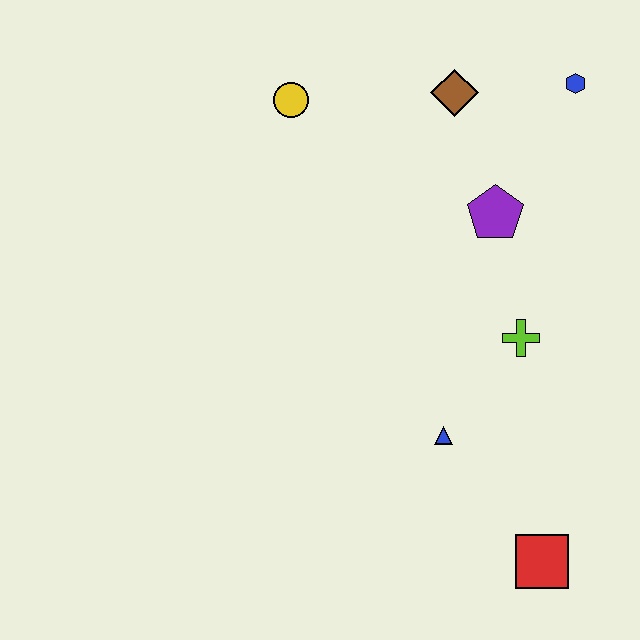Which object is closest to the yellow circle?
The brown diamond is closest to the yellow circle.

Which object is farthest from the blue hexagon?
The red square is farthest from the blue hexagon.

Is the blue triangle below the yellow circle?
Yes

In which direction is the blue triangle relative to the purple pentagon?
The blue triangle is below the purple pentagon.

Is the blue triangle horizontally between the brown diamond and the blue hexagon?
No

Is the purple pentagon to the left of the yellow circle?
No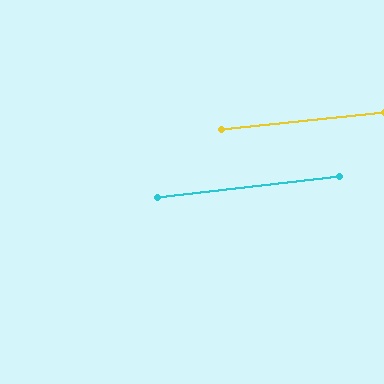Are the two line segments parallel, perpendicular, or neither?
Parallel — their directions differ by only 0.6°.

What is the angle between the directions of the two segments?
Approximately 1 degree.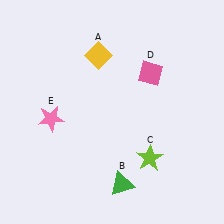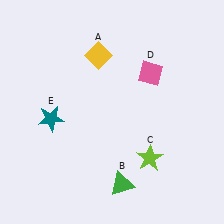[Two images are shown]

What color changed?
The star (E) changed from pink in Image 1 to teal in Image 2.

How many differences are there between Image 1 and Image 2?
There is 1 difference between the two images.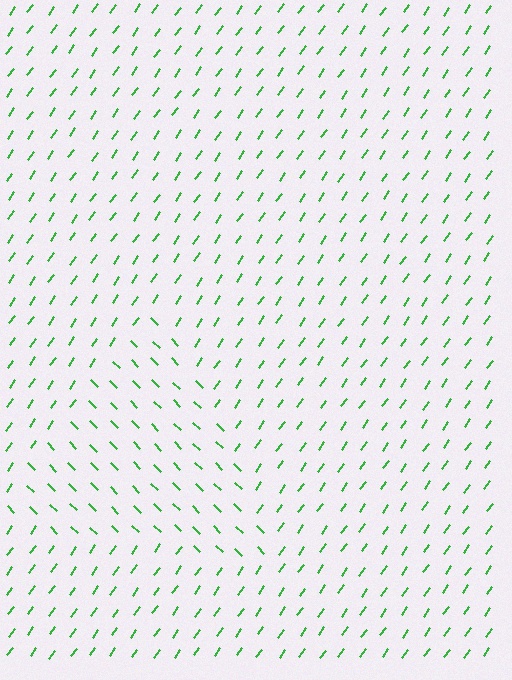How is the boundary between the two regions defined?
The boundary is defined purely by a change in line orientation (approximately 80 degrees difference). All lines are the same color and thickness.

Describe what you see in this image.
The image is filled with small green line segments. A triangle region in the image has lines oriented differently from the surrounding lines, creating a visible texture boundary.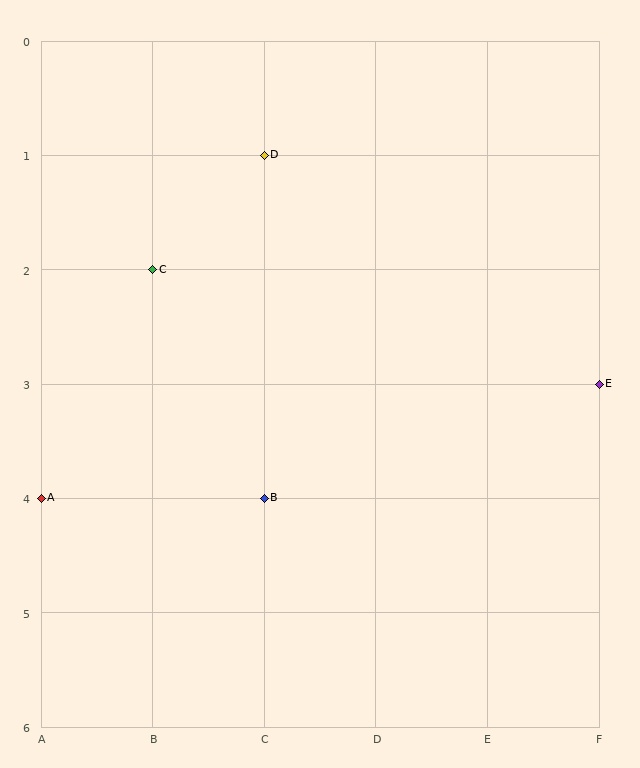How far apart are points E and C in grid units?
Points E and C are 4 columns and 1 row apart (about 4.1 grid units diagonally).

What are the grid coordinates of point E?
Point E is at grid coordinates (F, 3).